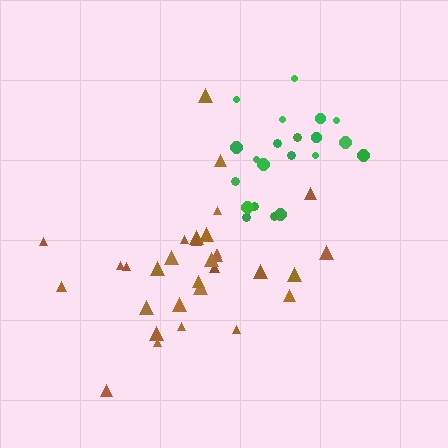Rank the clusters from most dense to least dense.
green, brown.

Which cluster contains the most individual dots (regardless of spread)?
Brown (31).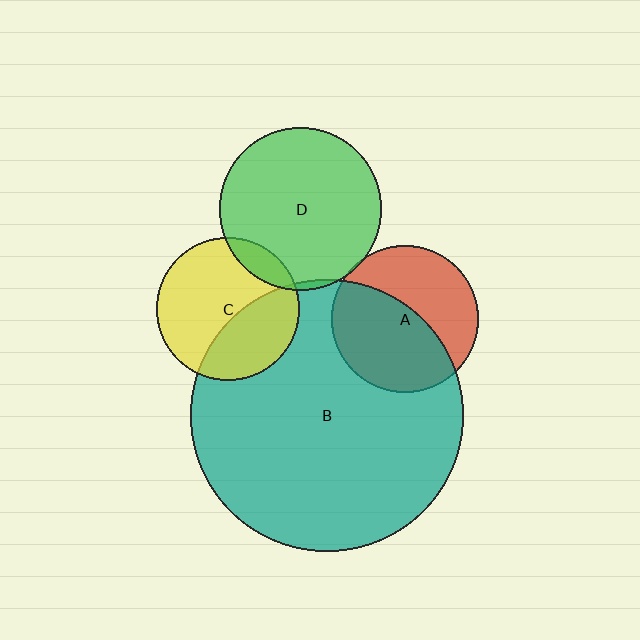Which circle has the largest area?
Circle B (teal).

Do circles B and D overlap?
Yes.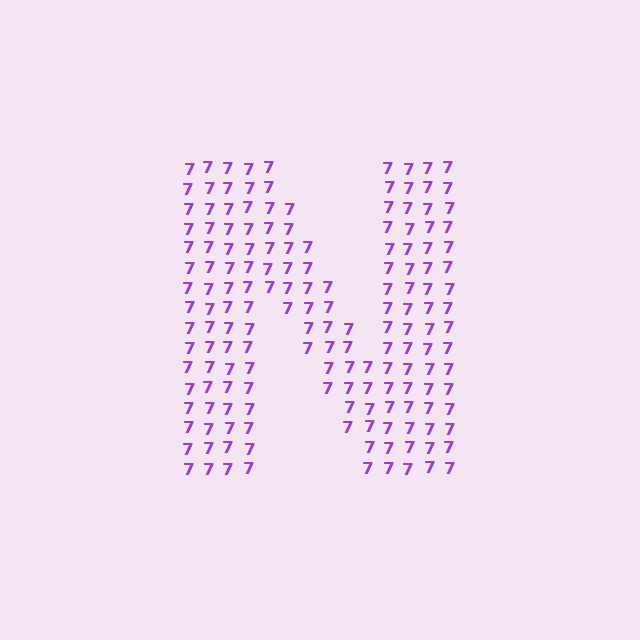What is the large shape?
The large shape is the letter N.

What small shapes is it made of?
It is made of small digit 7's.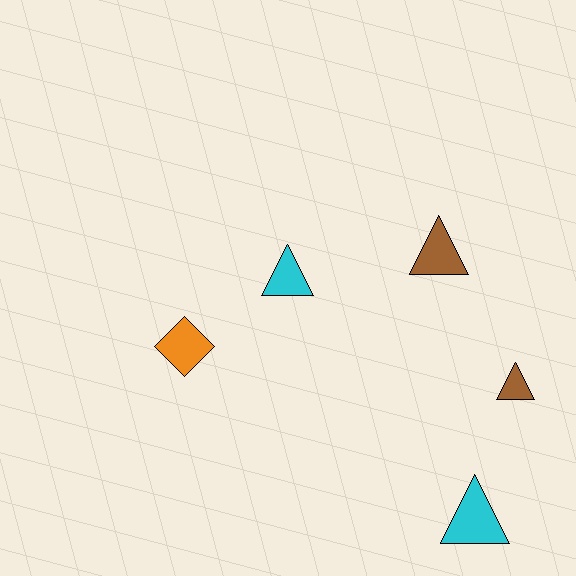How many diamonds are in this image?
There is 1 diamond.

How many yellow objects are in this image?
There are no yellow objects.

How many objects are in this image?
There are 5 objects.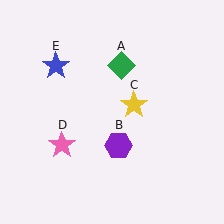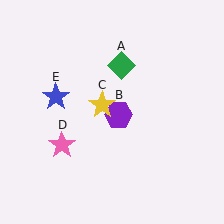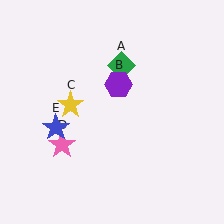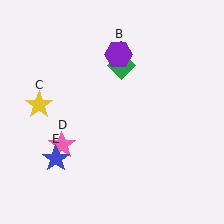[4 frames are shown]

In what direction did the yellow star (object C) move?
The yellow star (object C) moved left.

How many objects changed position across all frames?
3 objects changed position: purple hexagon (object B), yellow star (object C), blue star (object E).